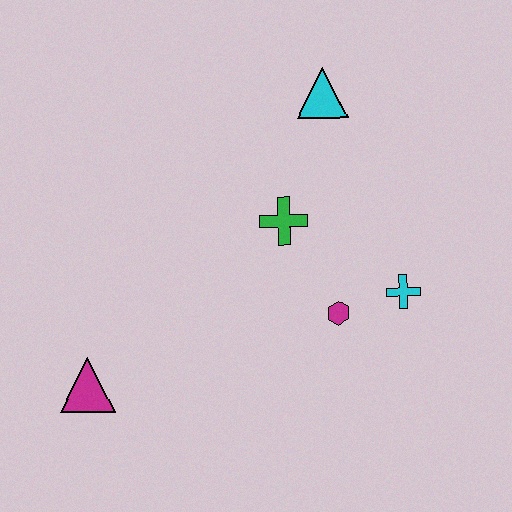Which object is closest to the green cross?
The magenta hexagon is closest to the green cross.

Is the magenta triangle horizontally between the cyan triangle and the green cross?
No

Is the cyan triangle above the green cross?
Yes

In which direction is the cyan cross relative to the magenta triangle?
The cyan cross is to the right of the magenta triangle.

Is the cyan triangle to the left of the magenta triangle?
No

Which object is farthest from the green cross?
The magenta triangle is farthest from the green cross.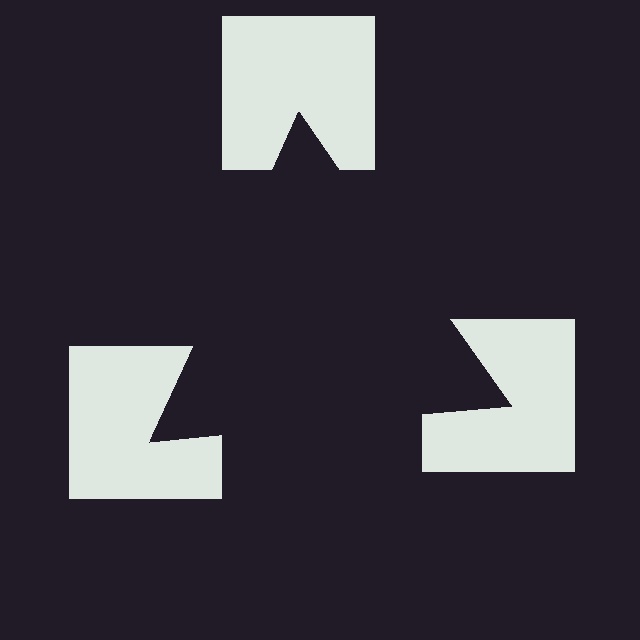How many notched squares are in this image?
There are 3 — one at each vertex of the illusory triangle.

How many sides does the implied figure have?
3 sides.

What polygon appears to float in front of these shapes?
An illusory triangle — its edges are inferred from the aligned wedge cuts in the notched squares, not physically drawn.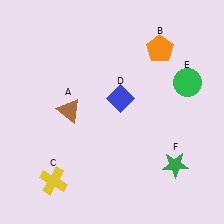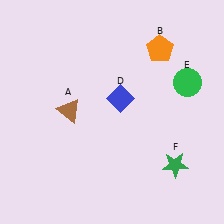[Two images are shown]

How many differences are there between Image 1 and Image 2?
There is 1 difference between the two images.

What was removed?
The yellow cross (C) was removed in Image 2.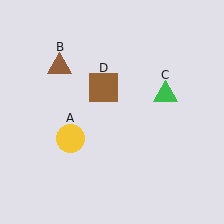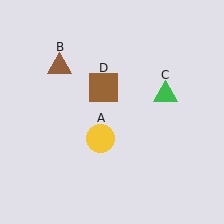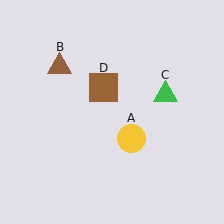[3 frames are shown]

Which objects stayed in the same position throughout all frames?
Brown triangle (object B) and green triangle (object C) and brown square (object D) remained stationary.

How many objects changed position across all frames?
1 object changed position: yellow circle (object A).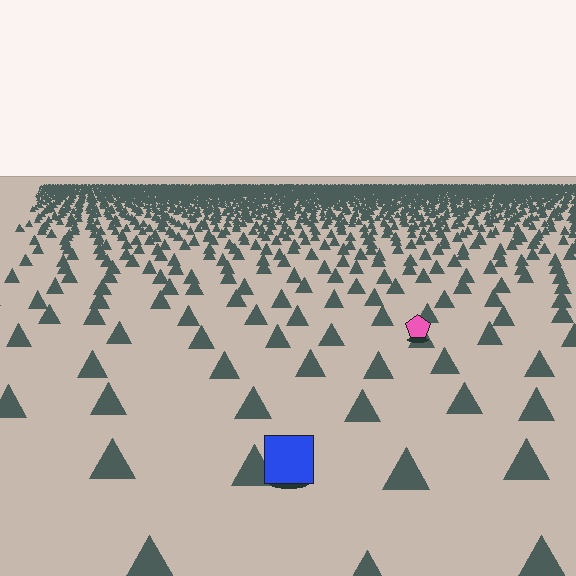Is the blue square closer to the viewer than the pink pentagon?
Yes. The blue square is closer — you can tell from the texture gradient: the ground texture is coarser near it.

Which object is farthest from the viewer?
The pink pentagon is farthest from the viewer. It appears smaller and the ground texture around it is denser.